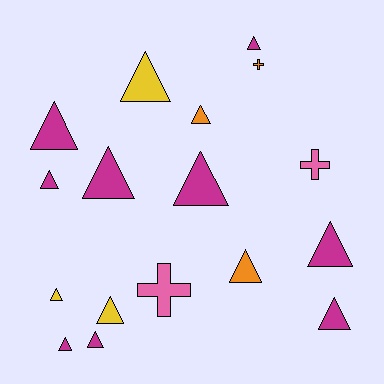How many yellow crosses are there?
There are no yellow crosses.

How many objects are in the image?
There are 17 objects.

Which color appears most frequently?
Magenta, with 9 objects.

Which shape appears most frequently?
Triangle, with 14 objects.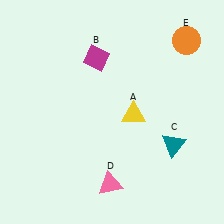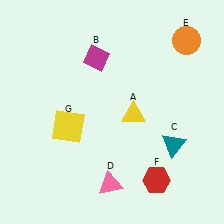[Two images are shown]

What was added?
A red hexagon (F), a yellow square (G) were added in Image 2.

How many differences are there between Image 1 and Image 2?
There are 2 differences between the two images.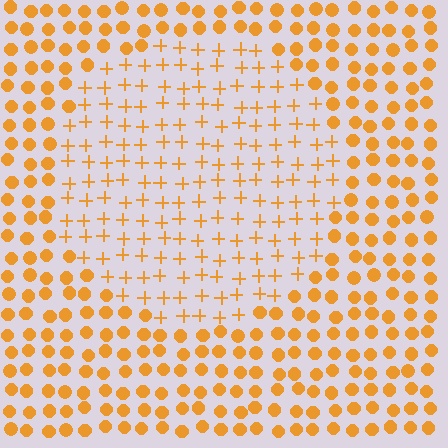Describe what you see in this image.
The image is filled with small orange elements arranged in a uniform grid. A circle-shaped region contains plus signs, while the surrounding area contains circles. The boundary is defined purely by the change in element shape.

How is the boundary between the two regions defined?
The boundary is defined by a change in element shape: plus signs inside vs. circles outside. All elements share the same color and spacing.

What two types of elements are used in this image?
The image uses plus signs inside the circle region and circles outside it.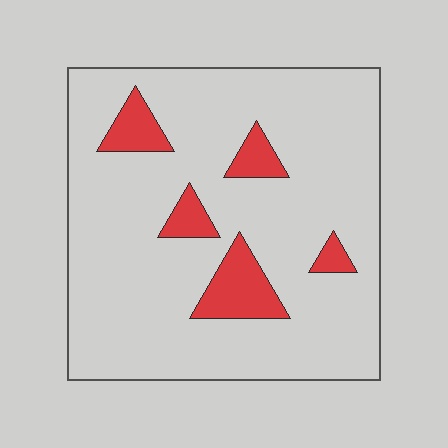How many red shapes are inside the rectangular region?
5.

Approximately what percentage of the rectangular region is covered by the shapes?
Approximately 10%.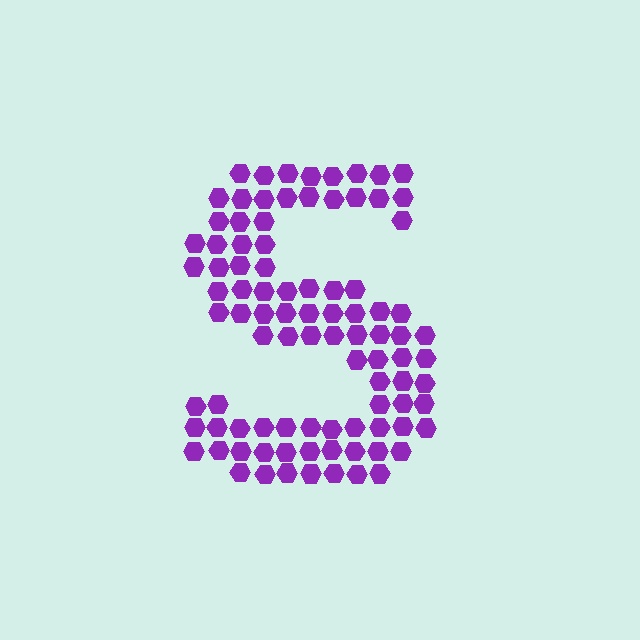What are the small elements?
The small elements are hexagons.